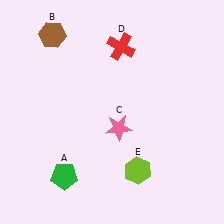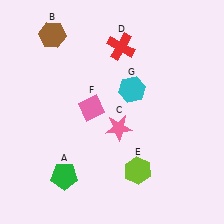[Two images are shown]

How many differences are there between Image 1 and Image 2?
There are 2 differences between the two images.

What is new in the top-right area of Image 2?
A cyan hexagon (G) was added in the top-right area of Image 2.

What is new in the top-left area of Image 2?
A pink diamond (F) was added in the top-left area of Image 2.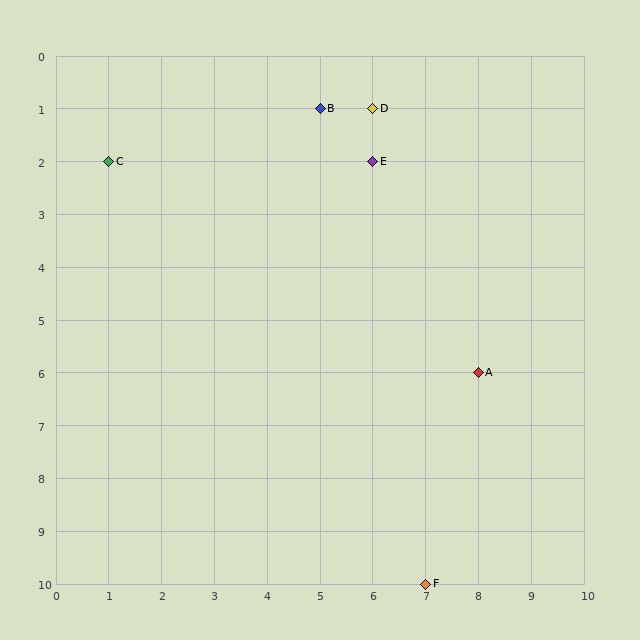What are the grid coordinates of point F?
Point F is at grid coordinates (7, 10).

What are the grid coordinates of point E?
Point E is at grid coordinates (6, 2).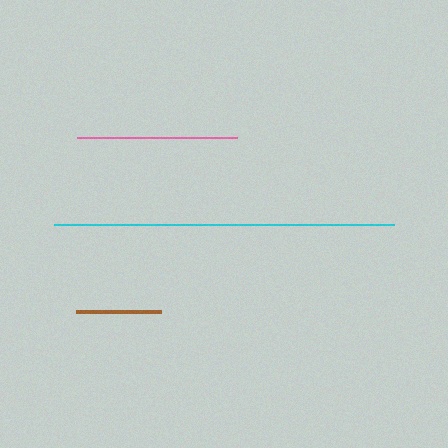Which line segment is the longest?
The cyan line is the longest at approximately 339 pixels.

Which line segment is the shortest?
The brown line is the shortest at approximately 84 pixels.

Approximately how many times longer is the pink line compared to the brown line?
The pink line is approximately 1.9 times the length of the brown line.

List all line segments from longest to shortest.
From longest to shortest: cyan, pink, brown.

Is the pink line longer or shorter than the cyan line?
The cyan line is longer than the pink line.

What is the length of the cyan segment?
The cyan segment is approximately 339 pixels long.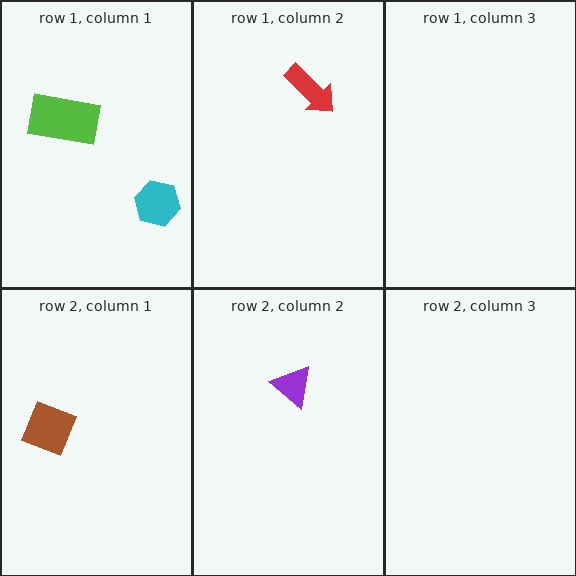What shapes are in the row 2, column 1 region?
The brown diamond.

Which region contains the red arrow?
The row 1, column 2 region.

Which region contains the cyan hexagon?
The row 1, column 1 region.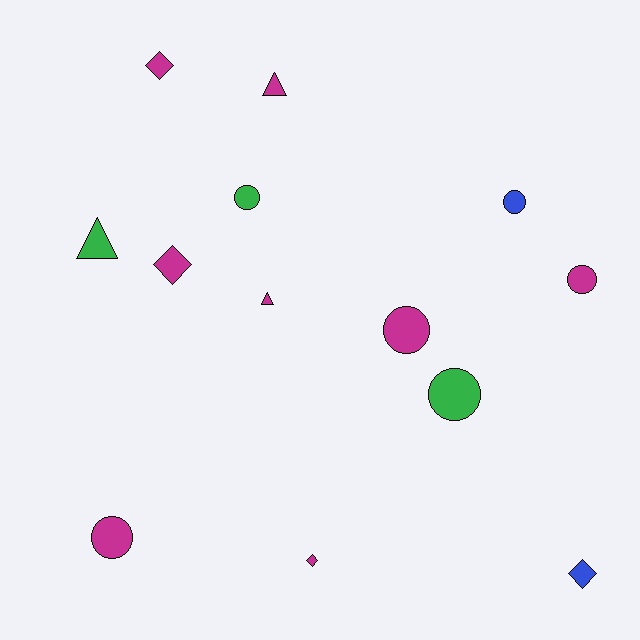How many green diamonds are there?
There are no green diamonds.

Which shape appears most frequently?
Circle, with 6 objects.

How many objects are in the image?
There are 13 objects.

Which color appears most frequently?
Magenta, with 8 objects.